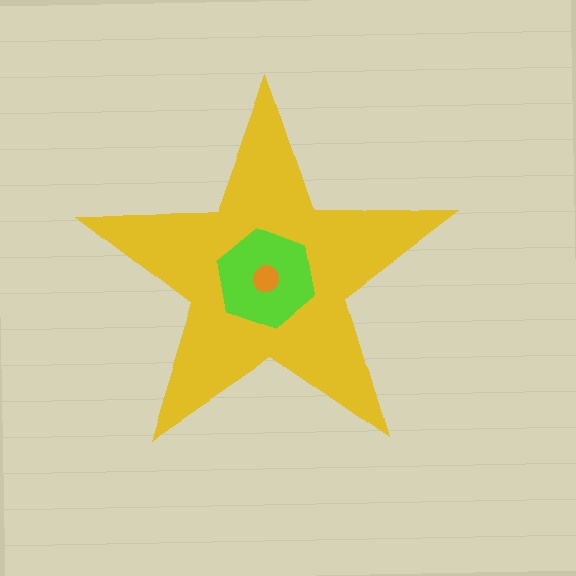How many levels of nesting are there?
3.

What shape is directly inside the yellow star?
The lime hexagon.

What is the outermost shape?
The yellow star.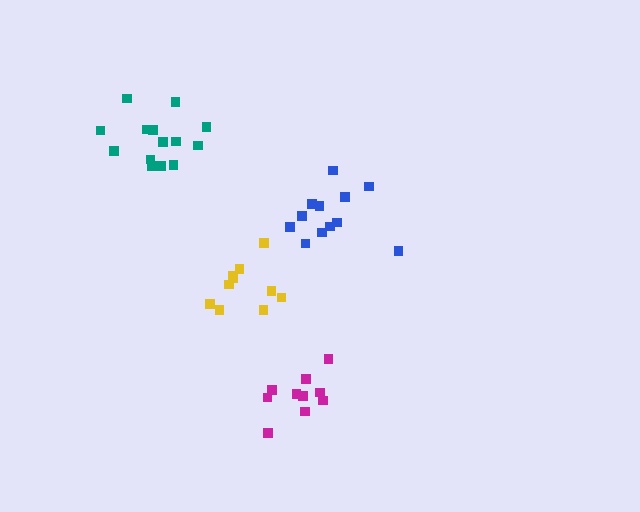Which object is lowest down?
The magenta cluster is bottommost.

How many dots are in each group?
Group 1: 12 dots, Group 2: 14 dots, Group 3: 10 dots, Group 4: 10 dots (46 total).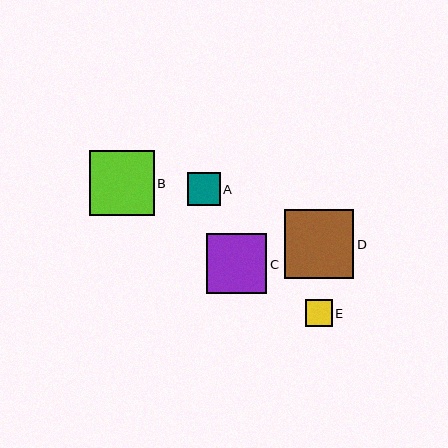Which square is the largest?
Square D is the largest with a size of approximately 69 pixels.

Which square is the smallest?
Square E is the smallest with a size of approximately 27 pixels.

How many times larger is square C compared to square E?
Square C is approximately 2.3 times the size of square E.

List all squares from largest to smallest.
From largest to smallest: D, B, C, A, E.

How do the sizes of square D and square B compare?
Square D and square B are approximately the same size.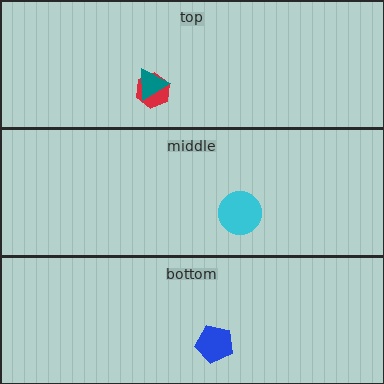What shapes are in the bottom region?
The blue pentagon.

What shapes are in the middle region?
The cyan circle.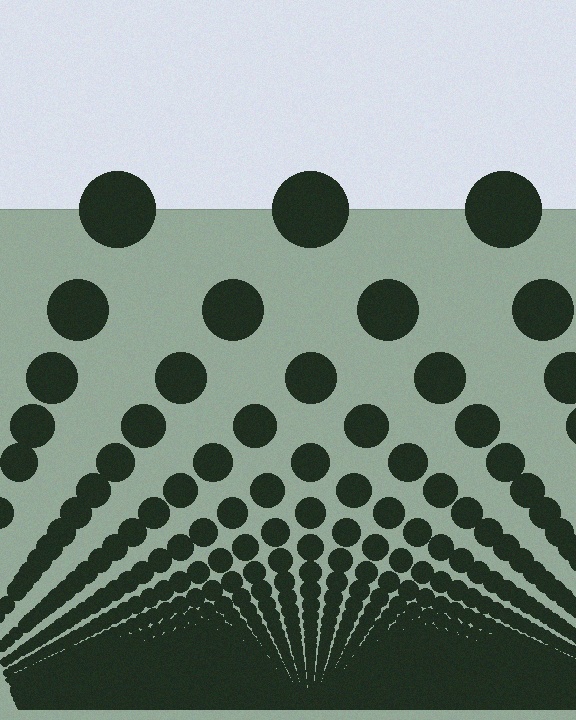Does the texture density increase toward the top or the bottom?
Density increases toward the bottom.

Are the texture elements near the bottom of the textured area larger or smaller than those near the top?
Smaller. The gradient is inverted — elements near the bottom are smaller and denser.